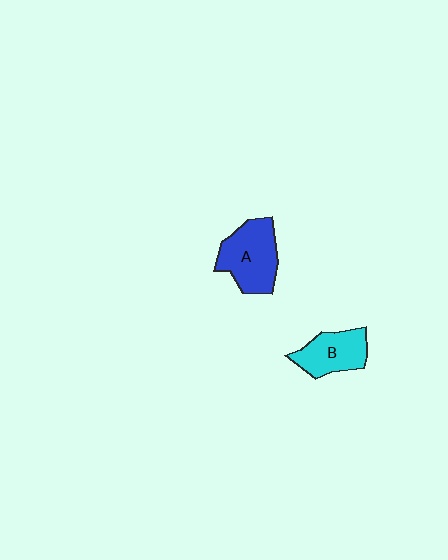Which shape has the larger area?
Shape A (blue).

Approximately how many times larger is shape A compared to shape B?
Approximately 1.3 times.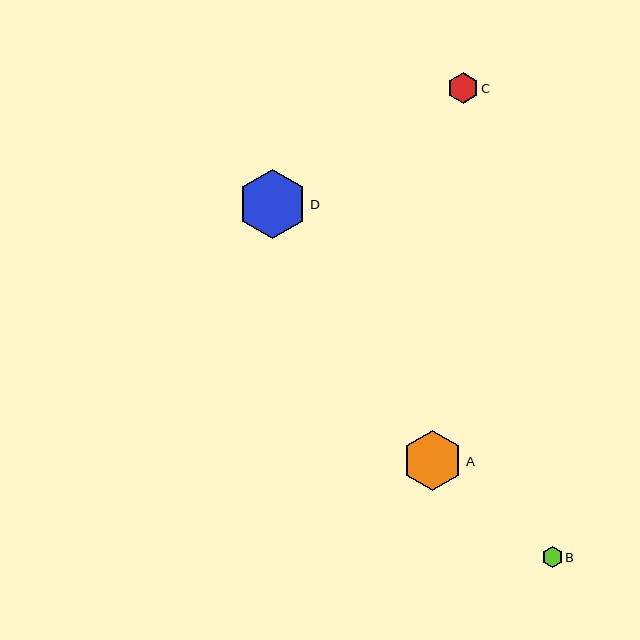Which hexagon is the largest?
Hexagon D is the largest with a size of approximately 69 pixels.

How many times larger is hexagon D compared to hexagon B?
Hexagon D is approximately 3.4 times the size of hexagon B.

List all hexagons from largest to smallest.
From largest to smallest: D, A, C, B.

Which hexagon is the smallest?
Hexagon B is the smallest with a size of approximately 21 pixels.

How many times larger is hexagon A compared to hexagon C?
Hexagon A is approximately 2.0 times the size of hexagon C.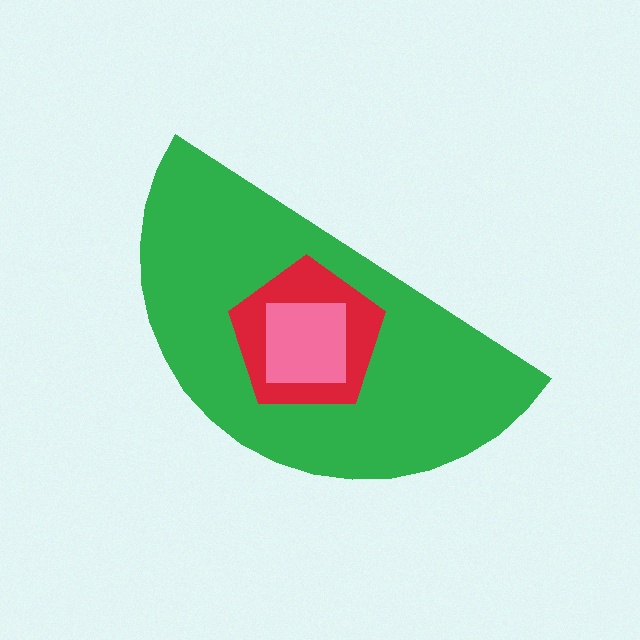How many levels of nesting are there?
3.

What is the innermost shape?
The pink square.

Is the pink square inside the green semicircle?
Yes.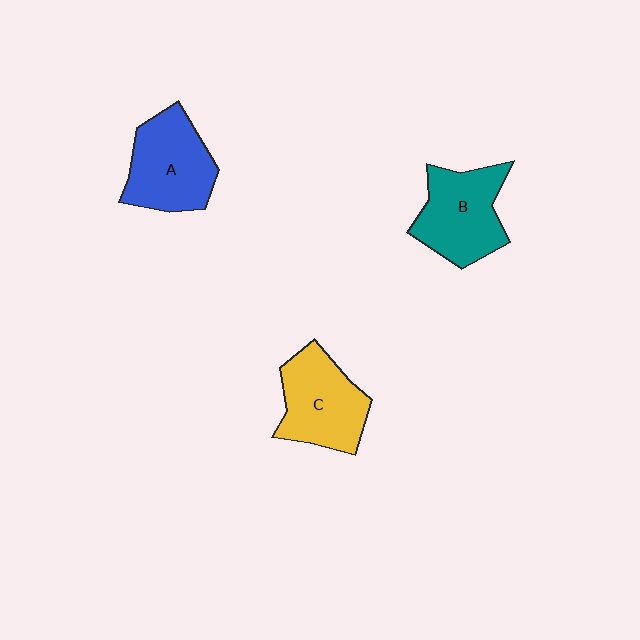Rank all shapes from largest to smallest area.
From largest to smallest: A (blue), B (teal), C (yellow).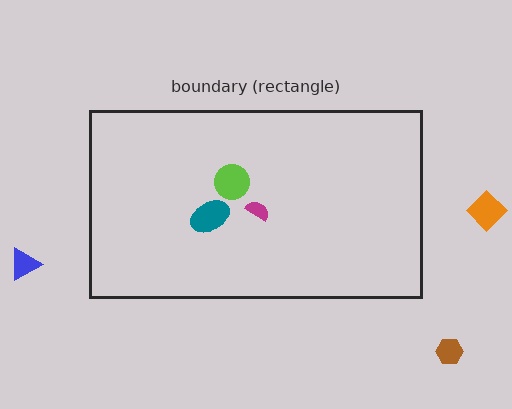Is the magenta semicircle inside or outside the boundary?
Inside.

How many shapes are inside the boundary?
3 inside, 3 outside.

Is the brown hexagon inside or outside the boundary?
Outside.